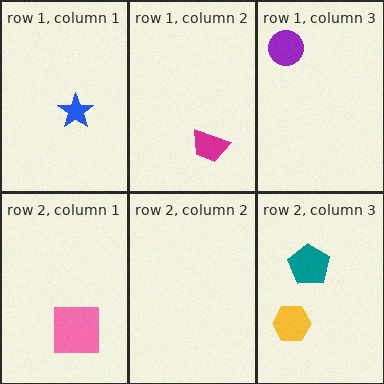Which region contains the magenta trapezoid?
The row 1, column 2 region.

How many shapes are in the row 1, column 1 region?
1.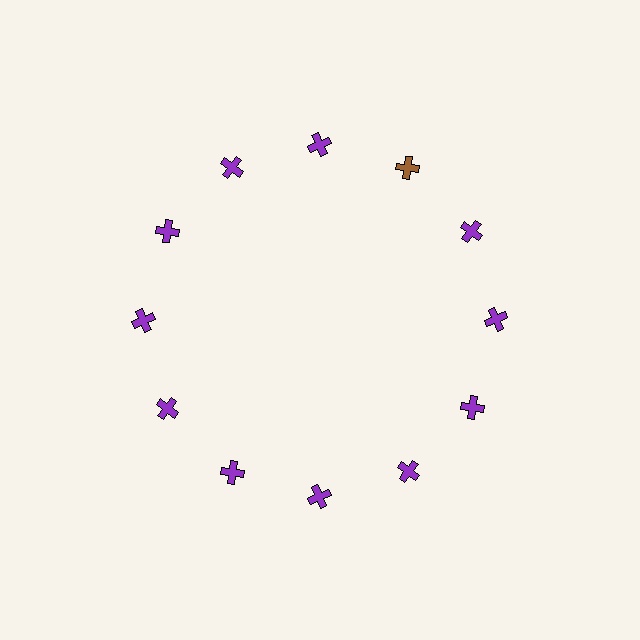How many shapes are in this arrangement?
There are 12 shapes arranged in a ring pattern.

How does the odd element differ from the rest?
It has a different color: brown instead of purple.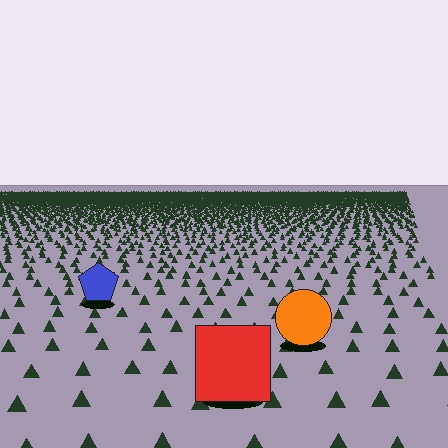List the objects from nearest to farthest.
From nearest to farthest: the red square, the orange circle, the blue pentagon.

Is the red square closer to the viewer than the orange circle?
Yes. The red square is closer — you can tell from the texture gradient: the ground texture is coarser near it.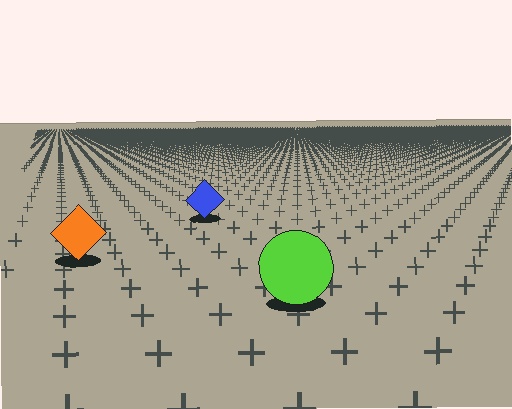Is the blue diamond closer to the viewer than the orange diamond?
No. The orange diamond is closer — you can tell from the texture gradient: the ground texture is coarser near it.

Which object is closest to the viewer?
The lime circle is closest. The texture marks near it are larger and more spread out.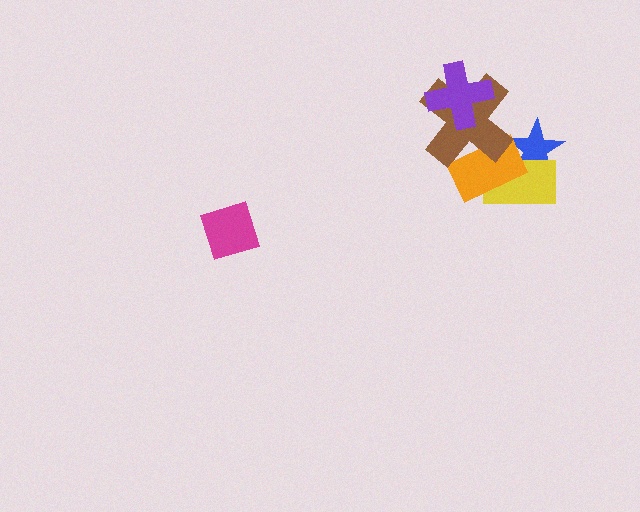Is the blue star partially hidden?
Yes, it is partially covered by another shape.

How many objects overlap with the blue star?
2 objects overlap with the blue star.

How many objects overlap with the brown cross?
2 objects overlap with the brown cross.